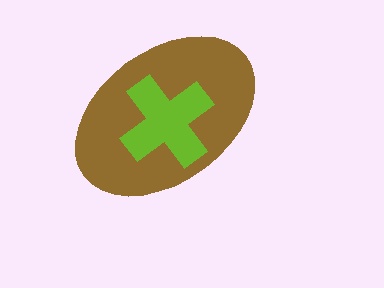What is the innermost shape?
The lime cross.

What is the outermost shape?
The brown ellipse.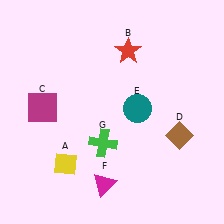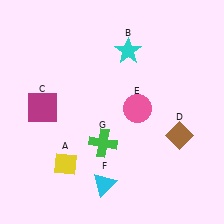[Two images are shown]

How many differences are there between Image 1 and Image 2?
There are 3 differences between the two images.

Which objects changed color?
B changed from red to cyan. E changed from teal to pink. F changed from magenta to cyan.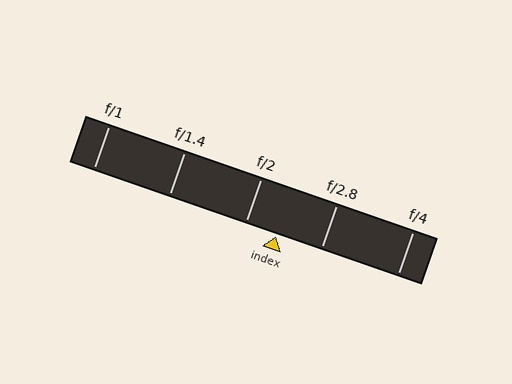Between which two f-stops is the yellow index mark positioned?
The index mark is between f/2 and f/2.8.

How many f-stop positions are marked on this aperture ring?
There are 5 f-stop positions marked.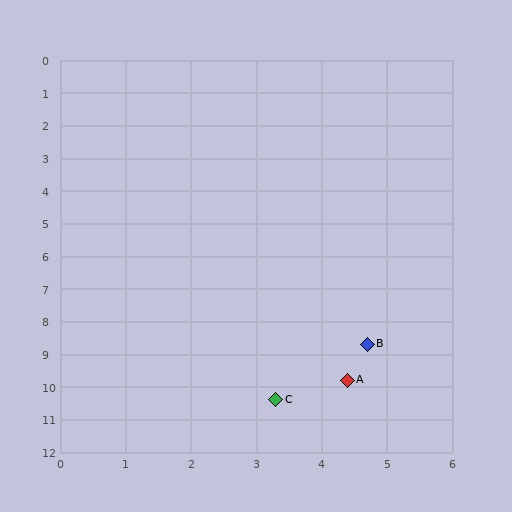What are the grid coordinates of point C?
Point C is at approximately (3.3, 10.4).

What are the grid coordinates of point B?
Point B is at approximately (4.7, 8.7).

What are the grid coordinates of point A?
Point A is at approximately (4.4, 9.8).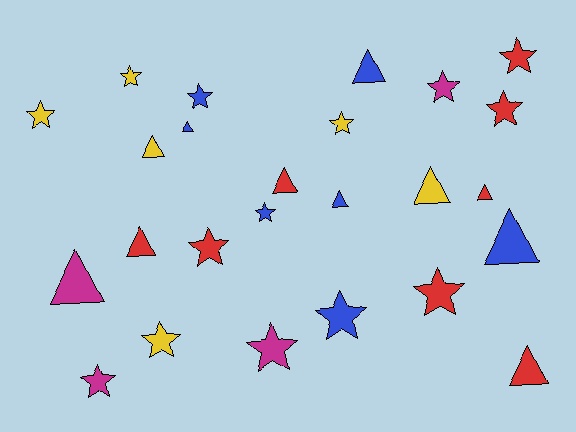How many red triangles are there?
There are 4 red triangles.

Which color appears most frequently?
Red, with 8 objects.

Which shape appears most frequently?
Star, with 14 objects.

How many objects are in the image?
There are 25 objects.